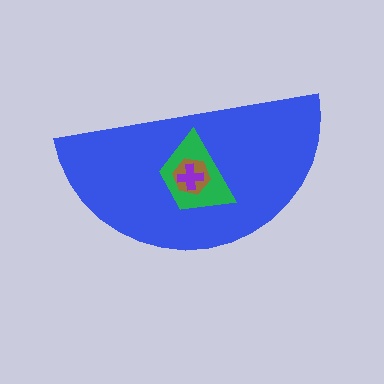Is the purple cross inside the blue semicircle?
Yes.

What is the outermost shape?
The blue semicircle.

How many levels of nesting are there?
4.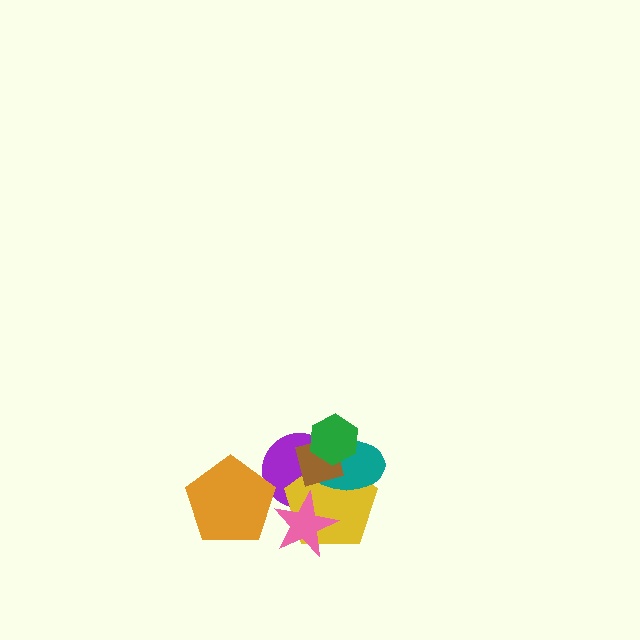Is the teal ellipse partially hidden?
Yes, it is partially covered by another shape.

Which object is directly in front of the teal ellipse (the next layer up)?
The brown square is directly in front of the teal ellipse.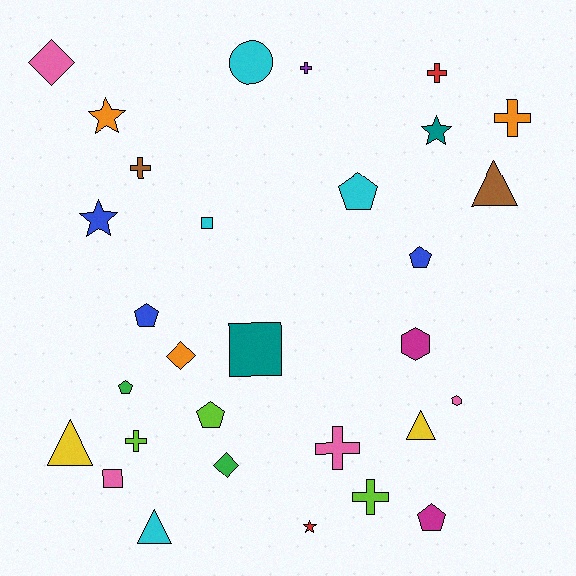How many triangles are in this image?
There are 4 triangles.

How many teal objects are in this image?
There are 2 teal objects.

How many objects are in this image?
There are 30 objects.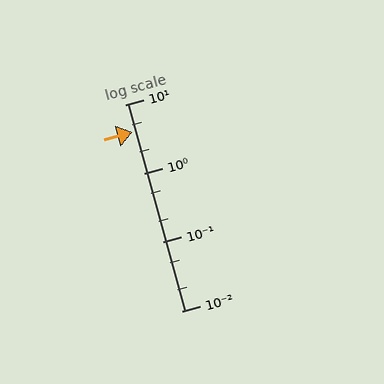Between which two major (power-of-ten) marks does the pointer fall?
The pointer is between 1 and 10.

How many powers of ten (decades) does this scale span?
The scale spans 3 decades, from 0.01 to 10.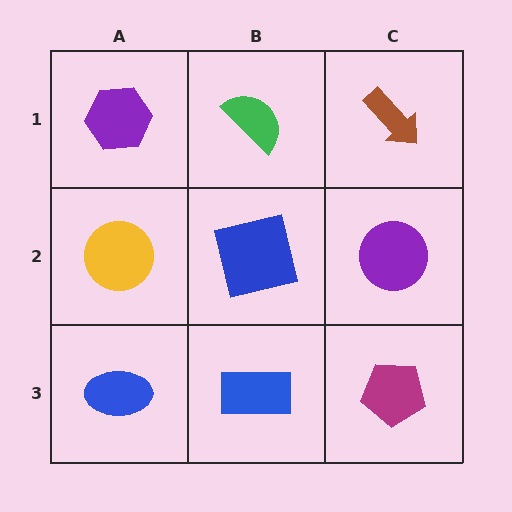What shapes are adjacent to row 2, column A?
A purple hexagon (row 1, column A), a blue ellipse (row 3, column A), a blue square (row 2, column B).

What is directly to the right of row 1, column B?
A brown arrow.